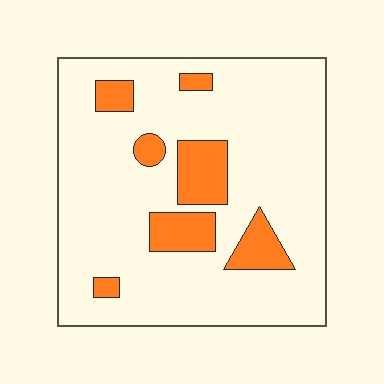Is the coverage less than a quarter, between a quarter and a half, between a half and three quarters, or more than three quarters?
Less than a quarter.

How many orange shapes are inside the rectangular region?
7.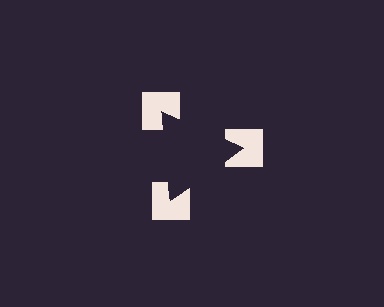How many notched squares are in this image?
There are 3 — one at each vertex of the illusory triangle.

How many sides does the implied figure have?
3 sides.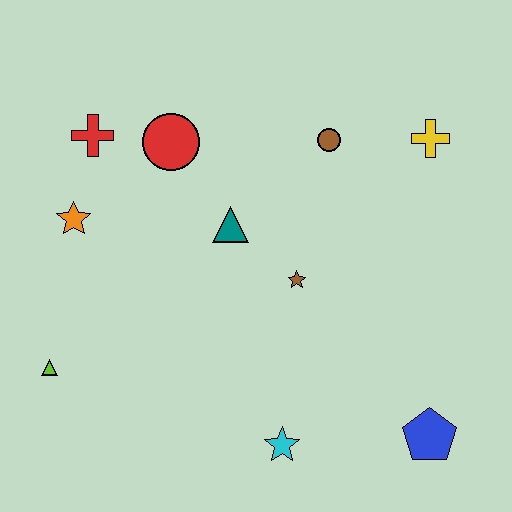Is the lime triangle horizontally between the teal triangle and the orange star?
No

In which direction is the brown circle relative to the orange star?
The brown circle is to the right of the orange star.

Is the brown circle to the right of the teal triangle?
Yes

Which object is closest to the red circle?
The red cross is closest to the red circle.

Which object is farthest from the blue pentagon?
The red cross is farthest from the blue pentagon.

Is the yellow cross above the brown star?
Yes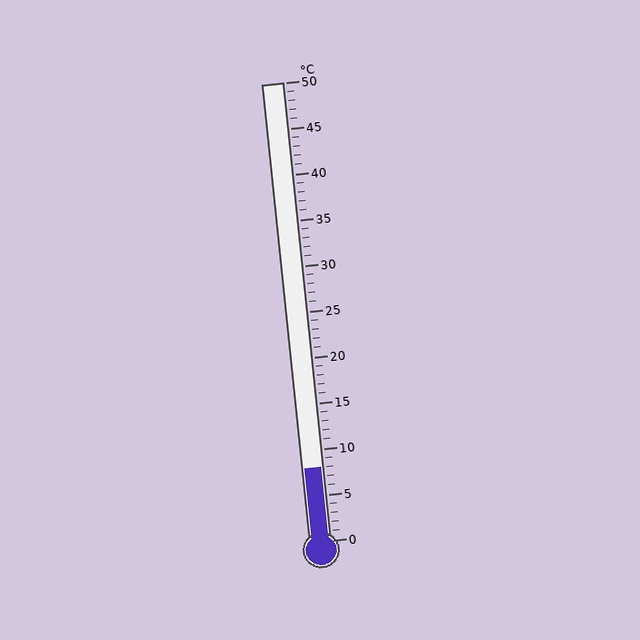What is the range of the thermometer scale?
The thermometer scale ranges from 0°C to 50°C.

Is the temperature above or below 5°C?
The temperature is above 5°C.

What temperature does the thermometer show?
The thermometer shows approximately 8°C.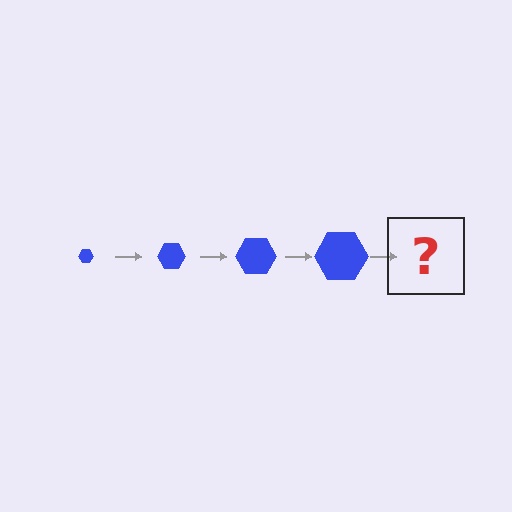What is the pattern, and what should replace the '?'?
The pattern is that the hexagon gets progressively larger each step. The '?' should be a blue hexagon, larger than the previous one.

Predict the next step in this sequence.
The next step is a blue hexagon, larger than the previous one.